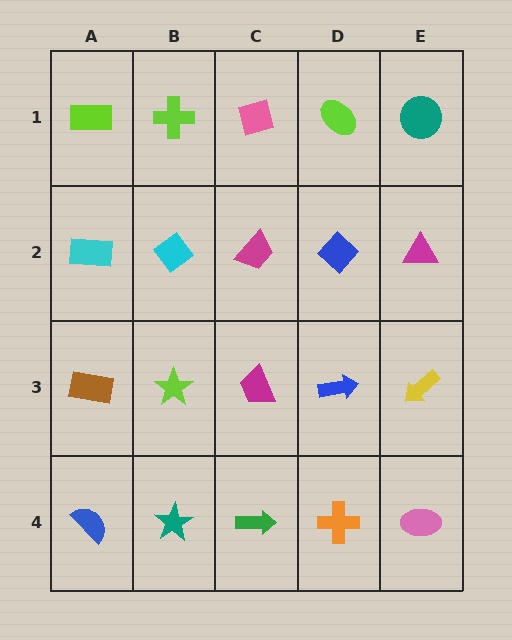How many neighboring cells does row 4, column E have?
2.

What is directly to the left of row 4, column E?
An orange cross.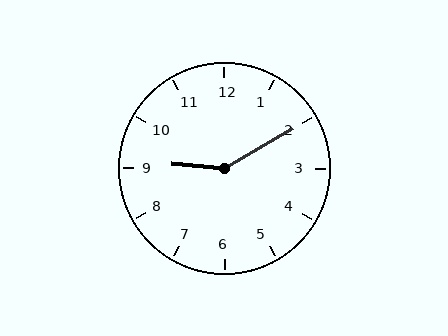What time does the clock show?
9:10.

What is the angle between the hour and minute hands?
Approximately 145 degrees.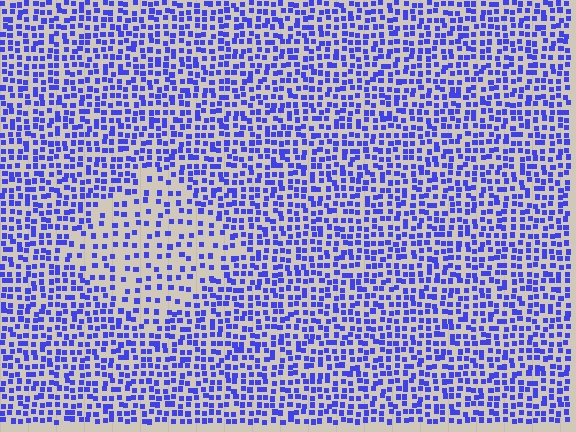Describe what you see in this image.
The image contains small blue elements arranged at two different densities. A diamond-shaped region is visible where the elements are less densely packed than the surrounding area.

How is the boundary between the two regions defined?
The boundary is defined by a change in element density (approximately 2.0x ratio). All elements are the same color, size, and shape.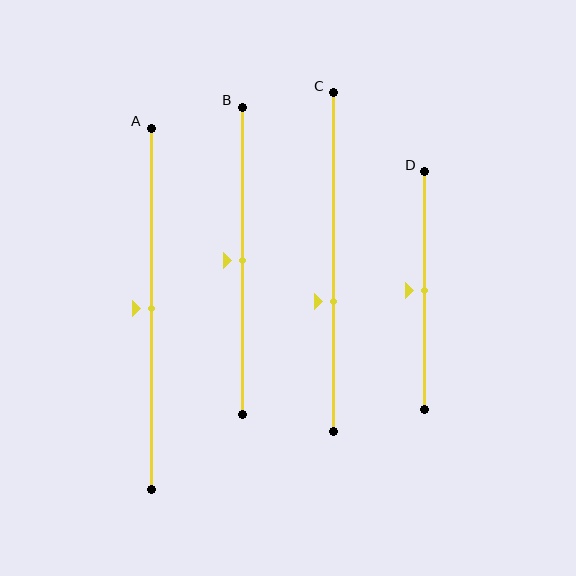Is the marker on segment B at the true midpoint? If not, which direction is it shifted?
Yes, the marker on segment B is at the true midpoint.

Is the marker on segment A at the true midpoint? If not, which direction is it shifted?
Yes, the marker on segment A is at the true midpoint.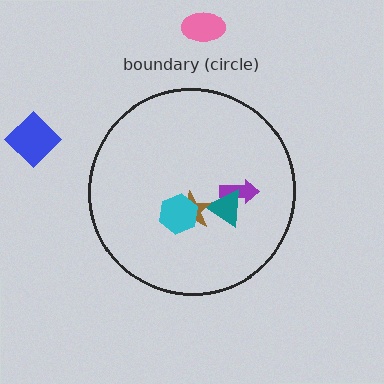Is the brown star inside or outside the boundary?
Inside.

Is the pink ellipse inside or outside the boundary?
Outside.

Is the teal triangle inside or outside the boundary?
Inside.